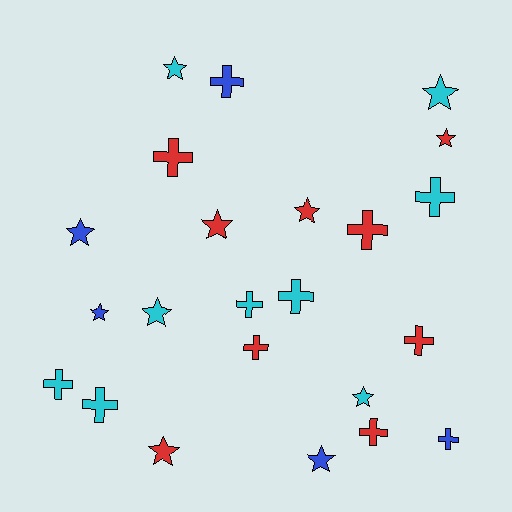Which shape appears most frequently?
Cross, with 12 objects.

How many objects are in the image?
There are 23 objects.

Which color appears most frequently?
Cyan, with 9 objects.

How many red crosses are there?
There are 5 red crosses.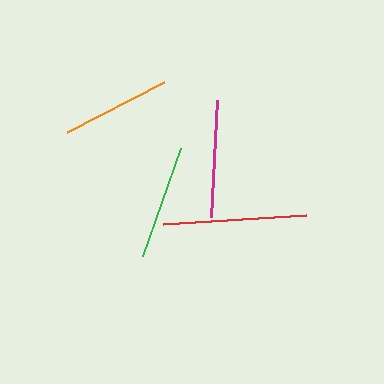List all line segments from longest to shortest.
From longest to shortest: red, magenta, green, orange.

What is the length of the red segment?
The red segment is approximately 143 pixels long.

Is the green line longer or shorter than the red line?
The red line is longer than the green line.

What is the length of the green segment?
The green segment is approximately 115 pixels long.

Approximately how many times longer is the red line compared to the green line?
The red line is approximately 1.2 times the length of the green line.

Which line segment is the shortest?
The orange line is the shortest at approximately 108 pixels.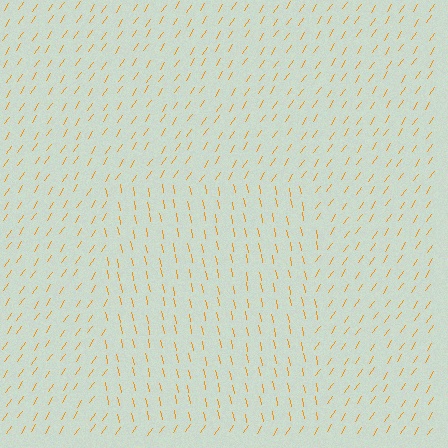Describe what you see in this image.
The image is filled with small orange line segments. A rectangle region in the image has lines oriented differently from the surrounding lines, creating a visible texture boundary.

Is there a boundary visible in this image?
Yes, there is a texture boundary formed by a change in line orientation.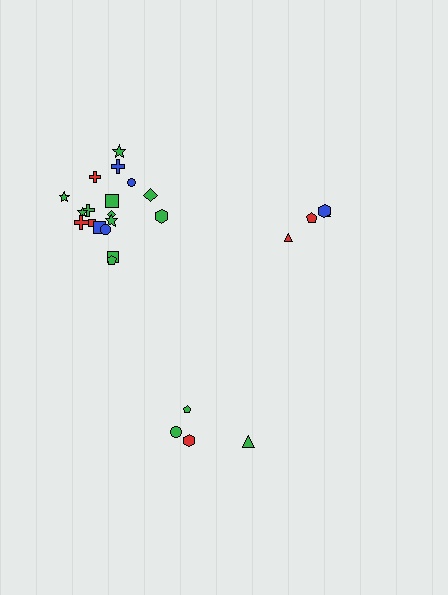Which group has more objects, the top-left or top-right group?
The top-left group.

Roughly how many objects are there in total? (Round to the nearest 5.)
Roughly 25 objects in total.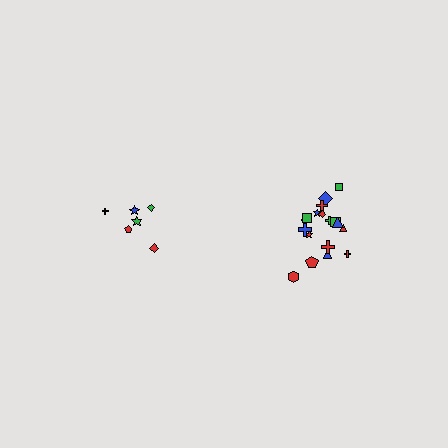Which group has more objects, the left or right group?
The right group.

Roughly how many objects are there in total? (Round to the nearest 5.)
Roughly 25 objects in total.